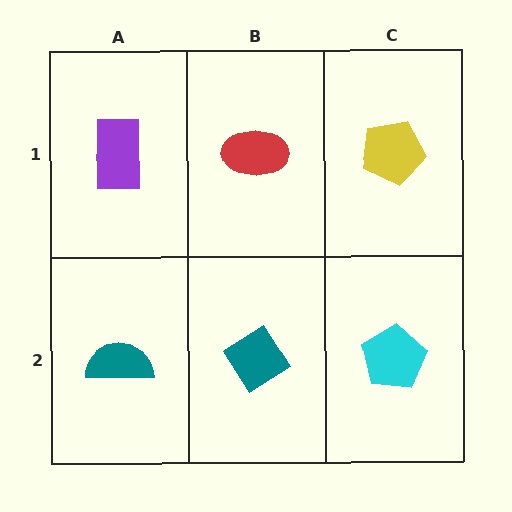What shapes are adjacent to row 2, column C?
A yellow pentagon (row 1, column C), a teal diamond (row 2, column B).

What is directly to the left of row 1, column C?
A red ellipse.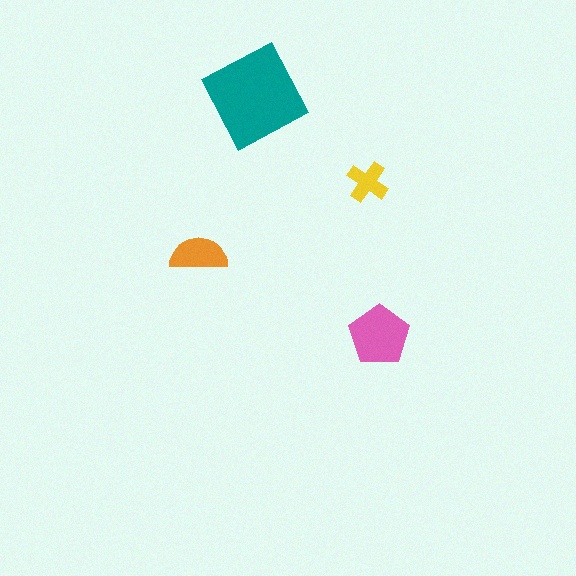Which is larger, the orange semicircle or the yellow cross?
The orange semicircle.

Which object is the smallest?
The yellow cross.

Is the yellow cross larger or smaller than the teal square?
Smaller.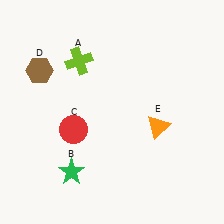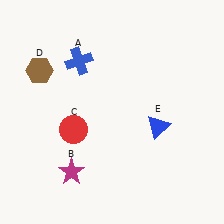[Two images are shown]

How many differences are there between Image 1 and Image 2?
There are 3 differences between the two images.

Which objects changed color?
A changed from lime to blue. B changed from green to magenta. E changed from orange to blue.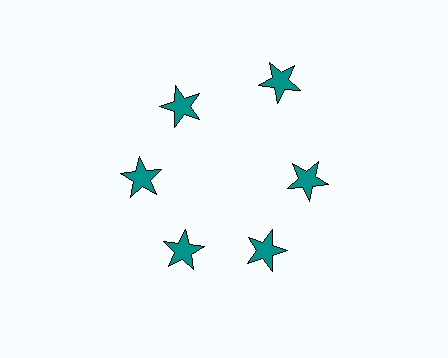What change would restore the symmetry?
The symmetry would be restored by moving it inward, back onto the ring so that all 6 stars sit at equal angles and equal distance from the center.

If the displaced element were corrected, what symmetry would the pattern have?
It would have 6-fold rotational symmetry — the pattern would map onto itself every 60 degrees.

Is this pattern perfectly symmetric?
No. The 6 teal stars are arranged in a ring, but one element near the 1 o'clock position is pushed outward from the center, breaking the 6-fold rotational symmetry.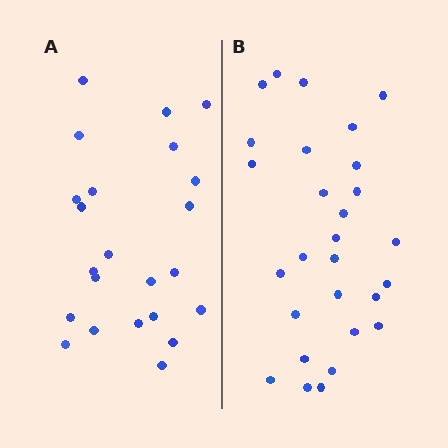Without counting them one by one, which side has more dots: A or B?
Region B (the right region) has more dots.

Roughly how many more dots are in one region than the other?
Region B has about 5 more dots than region A.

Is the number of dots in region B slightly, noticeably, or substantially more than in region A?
Region B has only slightly more — the two regions are fairly close. The ratio is roughly 1.2 to 1.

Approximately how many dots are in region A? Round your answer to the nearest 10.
About 20 dots. (The exact count is 23, which rounds to 20.)